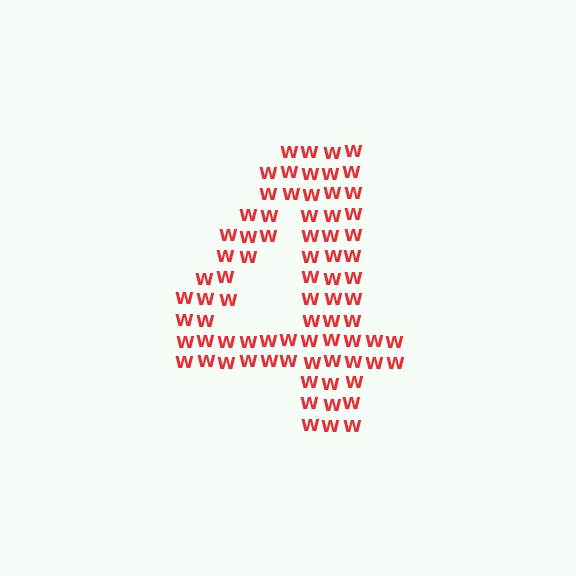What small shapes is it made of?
It is made of small letter W's.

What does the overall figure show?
The overall figure shows the digit 4.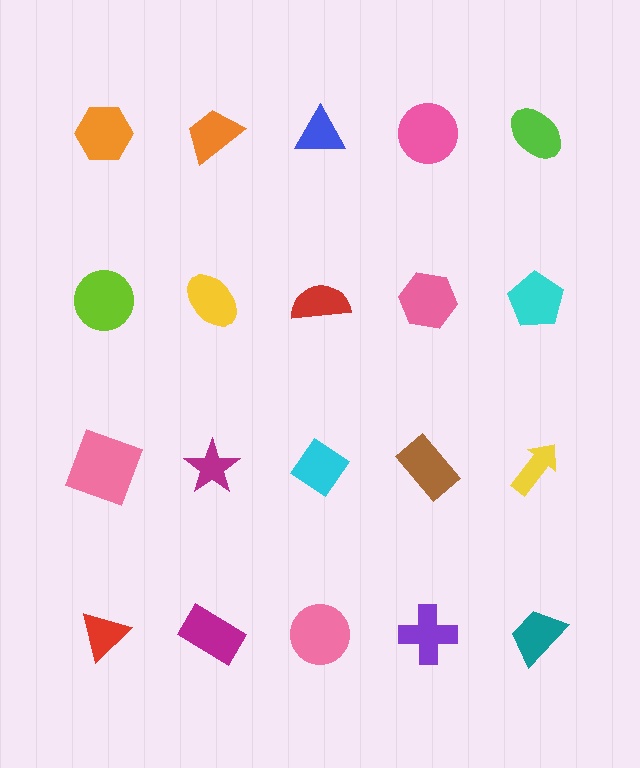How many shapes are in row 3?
5 shapes.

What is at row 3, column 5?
A yellow arrow.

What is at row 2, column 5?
A cyan pentagon.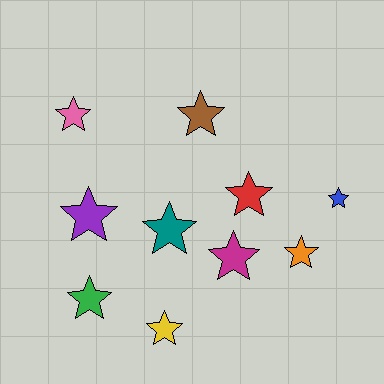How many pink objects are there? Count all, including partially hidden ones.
There is 1 pink object.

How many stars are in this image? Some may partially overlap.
There are 10 stars.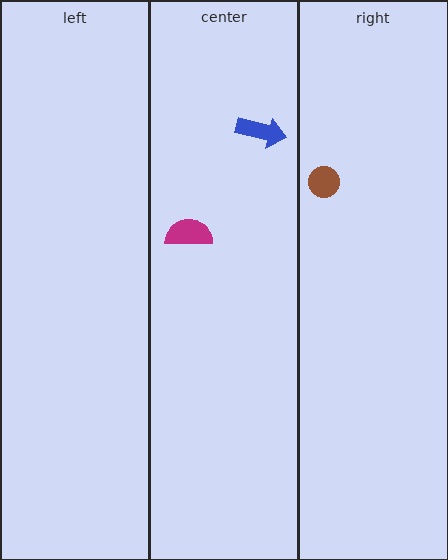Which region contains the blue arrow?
The center region.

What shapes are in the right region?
The brown circle.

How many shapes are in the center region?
2.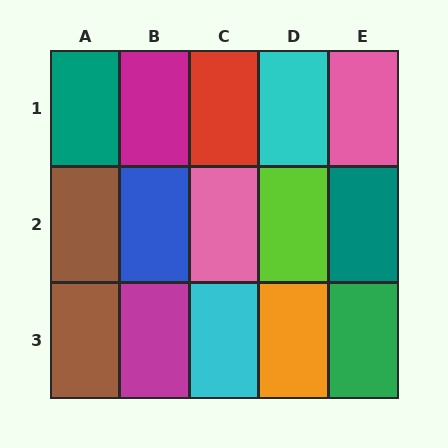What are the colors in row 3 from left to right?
Brown, magenta, cyan, orange, green.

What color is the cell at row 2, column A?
Brown.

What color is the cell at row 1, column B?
Magenta.